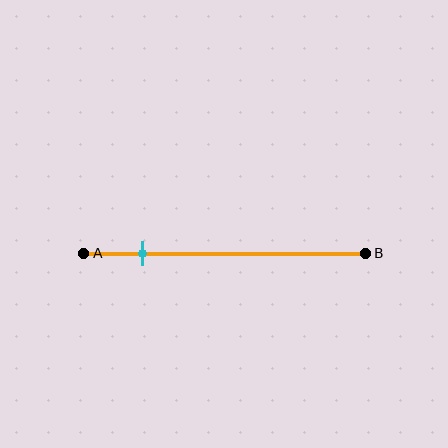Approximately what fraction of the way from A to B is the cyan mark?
The cyan mark is approximately 20% of the way from A to B.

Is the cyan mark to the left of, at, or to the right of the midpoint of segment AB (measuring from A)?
The cyan mark is to the left of the midpoint of segment AB.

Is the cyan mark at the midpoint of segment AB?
No, the mark is at about 20% from A, not at the 50% midpoint.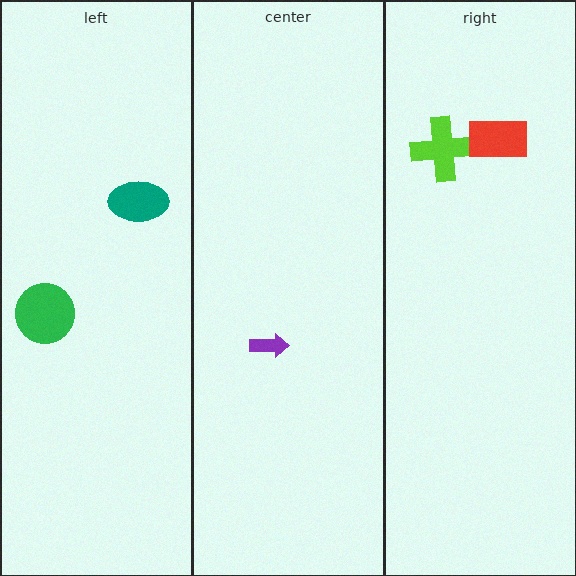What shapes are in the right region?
The lime cross, the red rectangle.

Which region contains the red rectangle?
The right region.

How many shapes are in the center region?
1.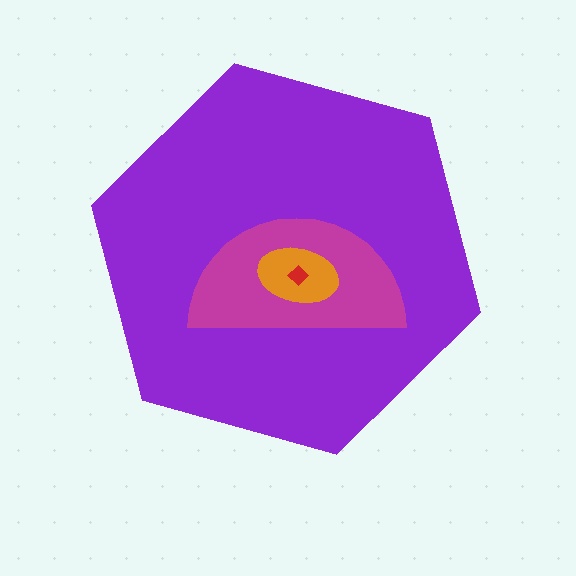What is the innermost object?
The red diamond.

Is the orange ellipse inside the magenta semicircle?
Yes.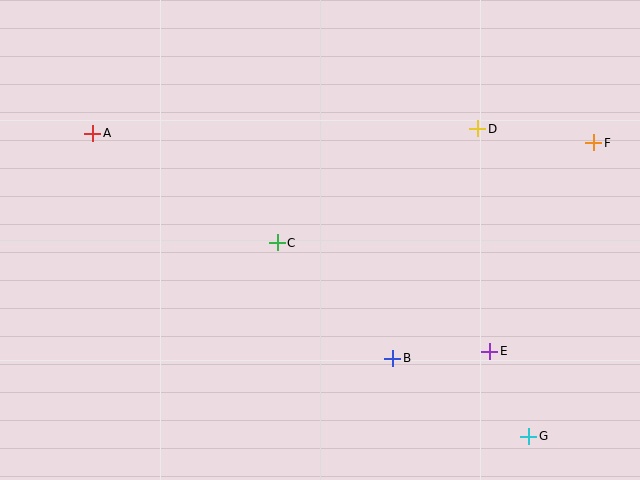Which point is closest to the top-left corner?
Point A is closest to the top-left corner.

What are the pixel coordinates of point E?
Point E is at (490, 351).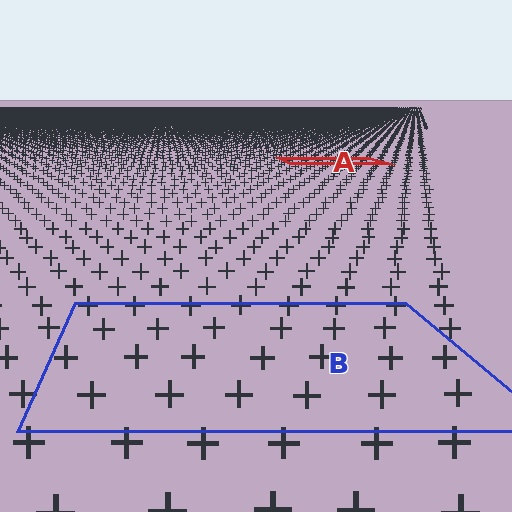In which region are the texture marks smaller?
The texture marks are smaller in region A, because it is farther away.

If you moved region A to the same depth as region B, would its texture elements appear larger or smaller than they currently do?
They would appear larger. At a closer depth, the same texture elements are projected at a bigger on-screen size.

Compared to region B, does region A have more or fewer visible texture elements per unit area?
Region A has more texture elements per unit area — they are packed more densely because it is farther away.